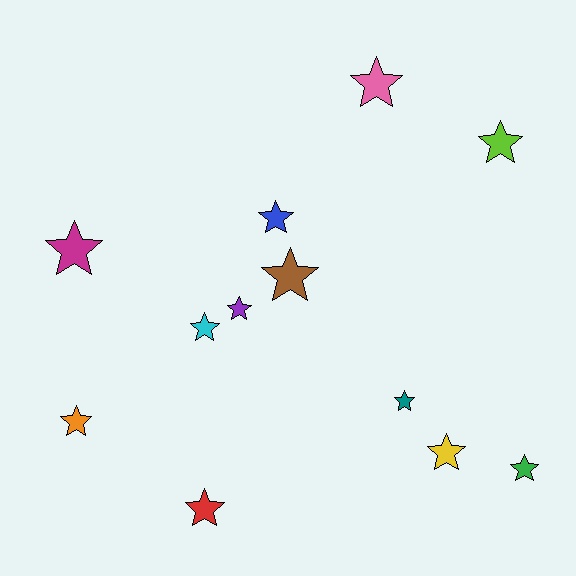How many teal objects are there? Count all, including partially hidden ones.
There is 1 teal object.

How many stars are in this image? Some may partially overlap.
There are 12 stars.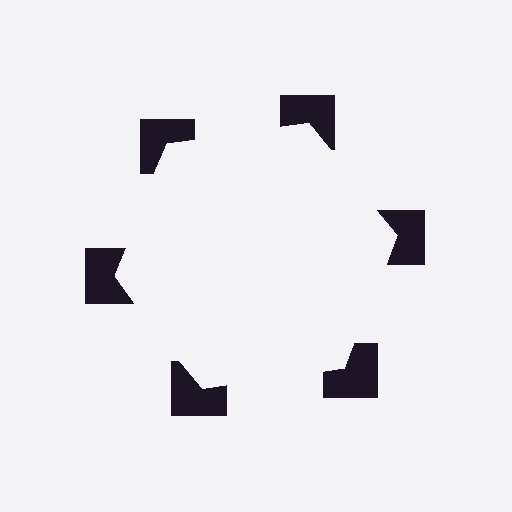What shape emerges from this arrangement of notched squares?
An illusory hexagon — its edges are inferred from the aligned wedge cuts in the notched squares, not physically drawn.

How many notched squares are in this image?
There are 6 — one at each vertex of the illusory hexagon.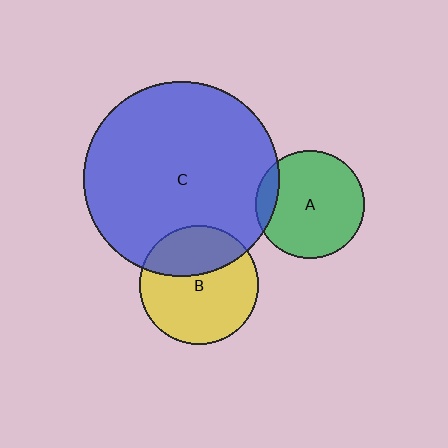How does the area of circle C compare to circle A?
Approximately 3.2 times.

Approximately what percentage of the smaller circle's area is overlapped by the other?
Approximately 35%.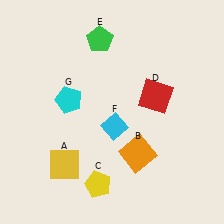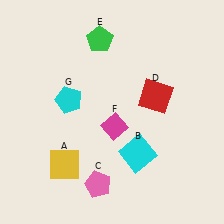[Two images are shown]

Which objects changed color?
B changed from orange to cyan. C changed from yellow to pink. F changed from cyan to magenta.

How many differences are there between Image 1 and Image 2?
There are 3 differences between the two images.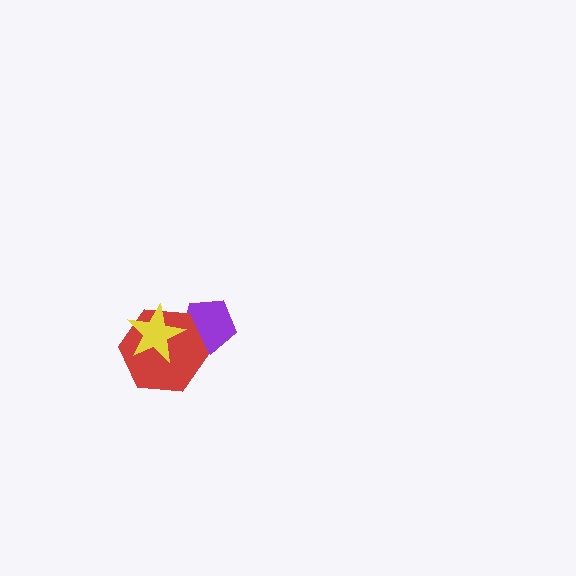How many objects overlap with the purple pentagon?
2 objects overlap with the purple pentagon.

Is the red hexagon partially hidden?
Yes, it is partially covered by another shape.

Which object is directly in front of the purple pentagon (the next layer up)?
The red hexagon is directly in front of the purple pentagon.